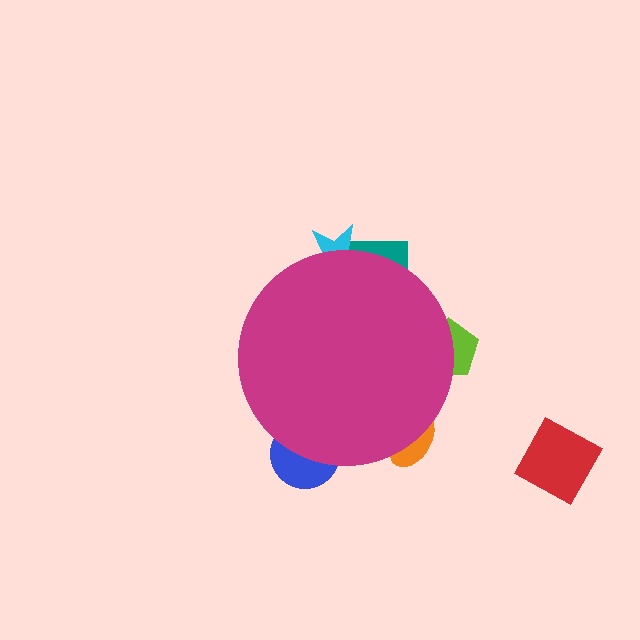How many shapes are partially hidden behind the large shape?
5 shapes are partially hidden.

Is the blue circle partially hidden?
Yes, the blue circle is partially hidden behind the magenta circle.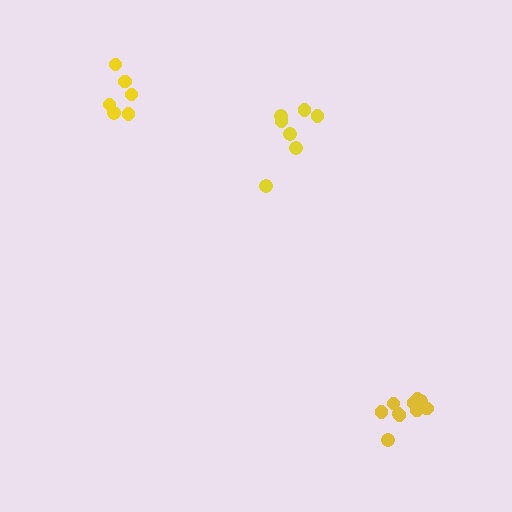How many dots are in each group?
Group 1: 7 dots, Group 2: 12 dots, Group 3: 6 dots (25 total).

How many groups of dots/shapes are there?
There are 3 groups.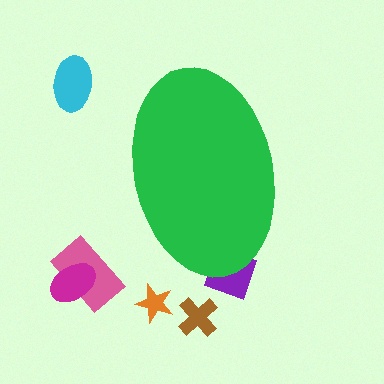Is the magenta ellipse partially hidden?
No, the magenta ellipse is fully visible.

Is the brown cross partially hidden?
No, the brown cross is fully visible.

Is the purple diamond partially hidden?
Yes, the purple diamond is partially hidden behind the green ellipse.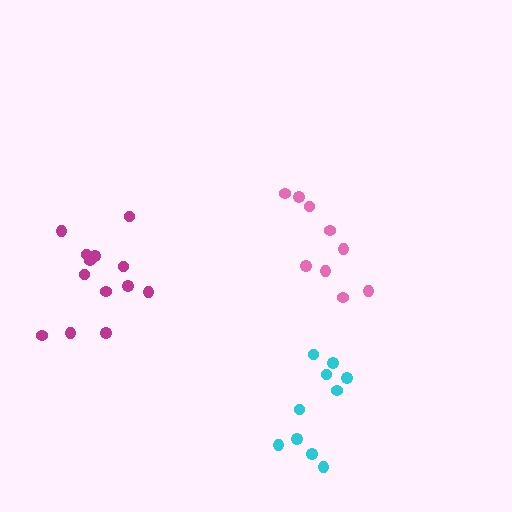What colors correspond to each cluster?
The clusters are colored: magenta, cyan, pink.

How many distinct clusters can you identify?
There are 3 distinct clusters.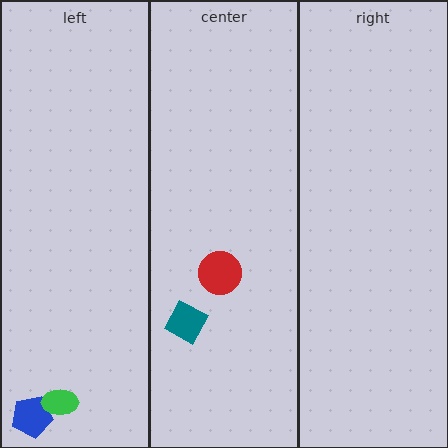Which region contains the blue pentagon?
The left region.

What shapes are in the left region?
The blue pentagon, the green ellipse.